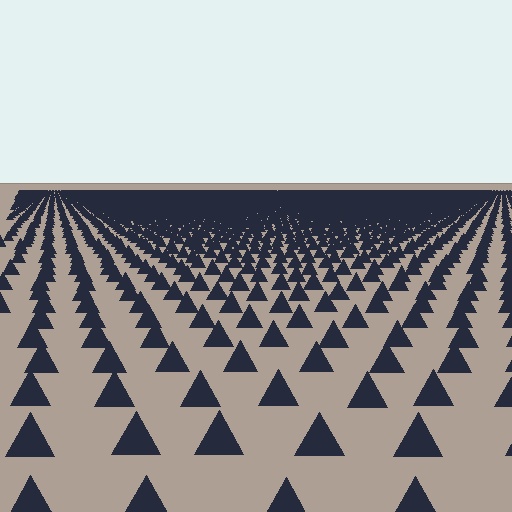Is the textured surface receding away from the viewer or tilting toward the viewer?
The surface is receding away from the viewer. Texture elements get smaller and denser toward the top.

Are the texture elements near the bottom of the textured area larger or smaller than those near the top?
Larger. Near the bottom, elements are closer to the viewer and appear at a bigger on-screen size.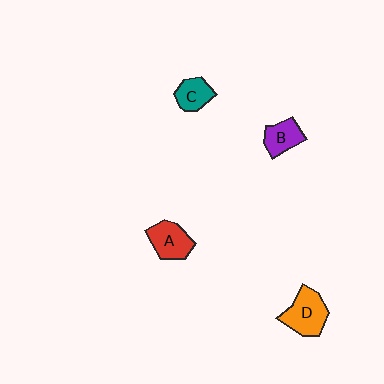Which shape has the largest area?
Shape D (orange).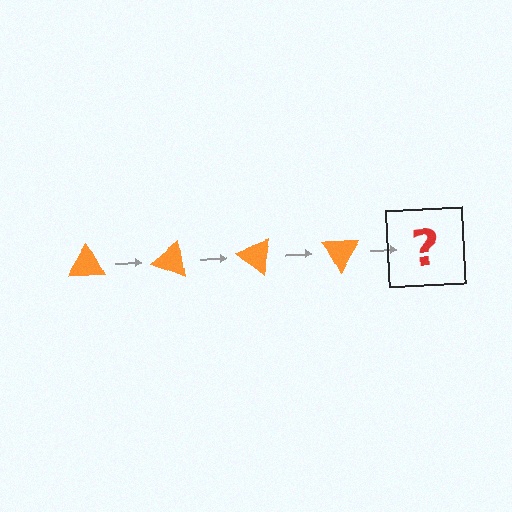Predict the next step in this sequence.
The next step is an orange triangle rotated 80 degrees.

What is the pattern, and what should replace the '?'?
The pattern is that the triangle rotates 20 degrees each step. The '?' should be an orange triangle rotated 80 degrees.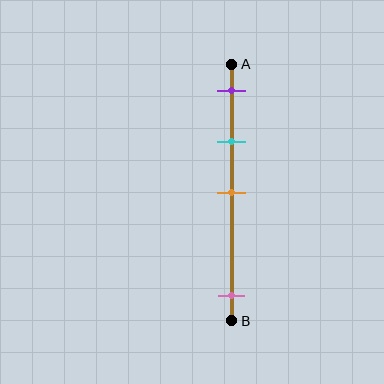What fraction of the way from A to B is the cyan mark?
The cyan mark is approximately 30% (0.3) of the way from A to B.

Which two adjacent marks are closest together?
The purple and cyan marks are the closest adjacent pair.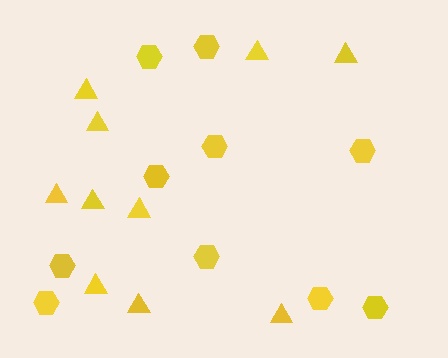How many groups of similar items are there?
There are 2 groups: one group of triangles (10) and one group of hexagons (10).